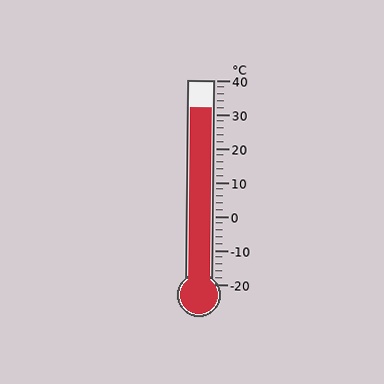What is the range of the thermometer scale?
The thermometer scale ranges from -20°C to 40°C.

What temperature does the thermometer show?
The thermometer shows approximately 32°C.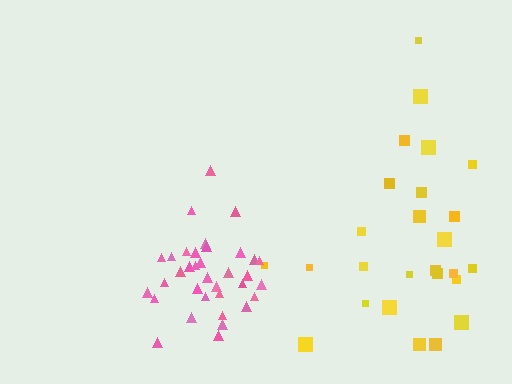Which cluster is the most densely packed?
Pink.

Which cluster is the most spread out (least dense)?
Yellow.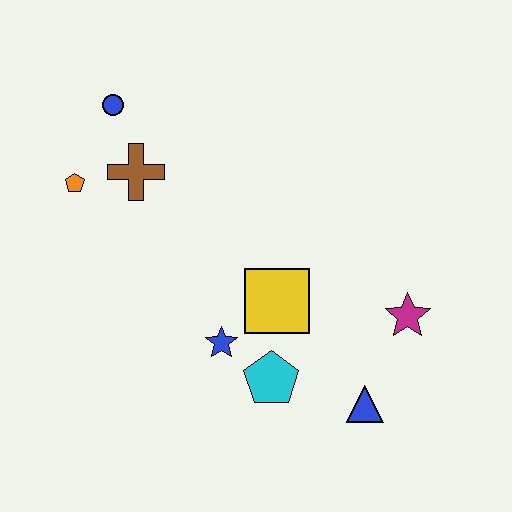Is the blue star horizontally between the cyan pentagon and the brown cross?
Yes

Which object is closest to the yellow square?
The blue star is closest to the yellow square.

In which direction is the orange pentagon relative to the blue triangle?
The orange pentagon is to the left of the blue triangle.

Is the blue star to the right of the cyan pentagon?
No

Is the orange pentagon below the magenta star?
No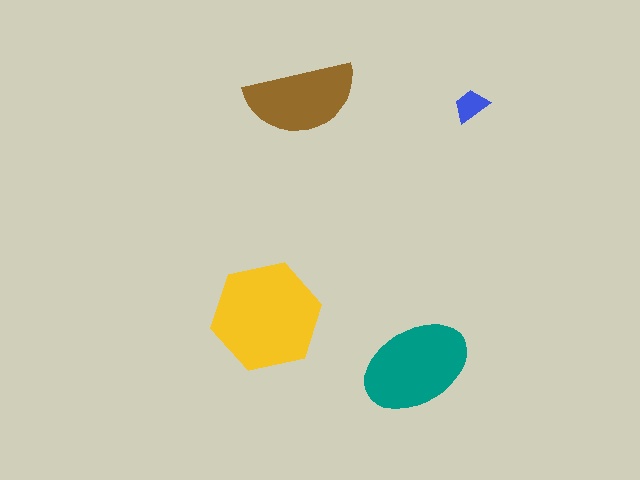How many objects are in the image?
There are 4 objects in the image.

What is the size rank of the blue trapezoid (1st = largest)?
4th.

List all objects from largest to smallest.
The yellow hexagon, the teal ellipse, the brown semicircle, the blue trapezoid.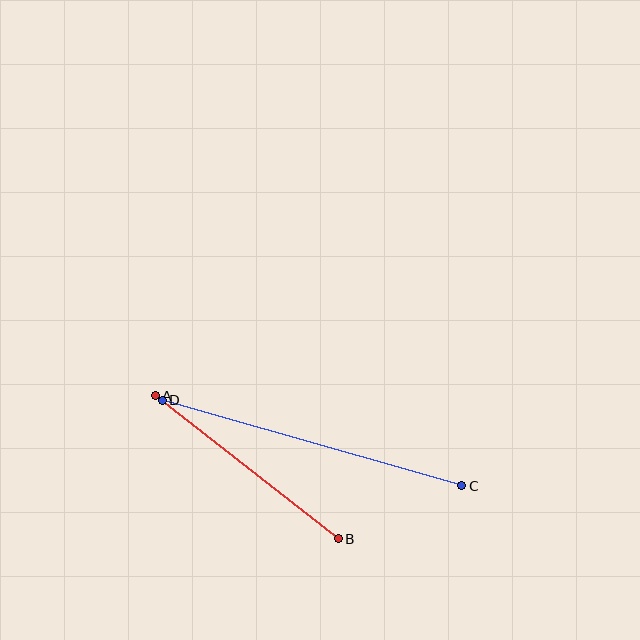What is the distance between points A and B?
The distance is approximately 232 pixels.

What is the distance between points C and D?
The distance is approximately 311 pixels.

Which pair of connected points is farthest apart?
Points C and D are farthest apart.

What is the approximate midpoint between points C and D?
The midpoint is at approximately (312, 443) pixels.